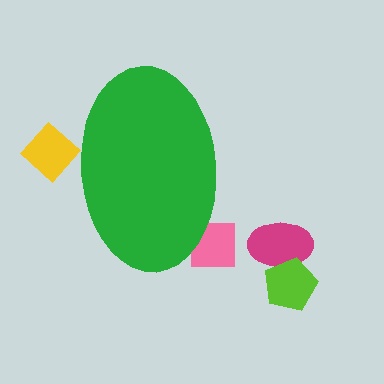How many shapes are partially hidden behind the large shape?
2 shapes are partially hidden.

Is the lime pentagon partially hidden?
No, the lime pentagon is fully visible.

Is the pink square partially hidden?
Yes, the pink square is partially hidden behind the green ellipse.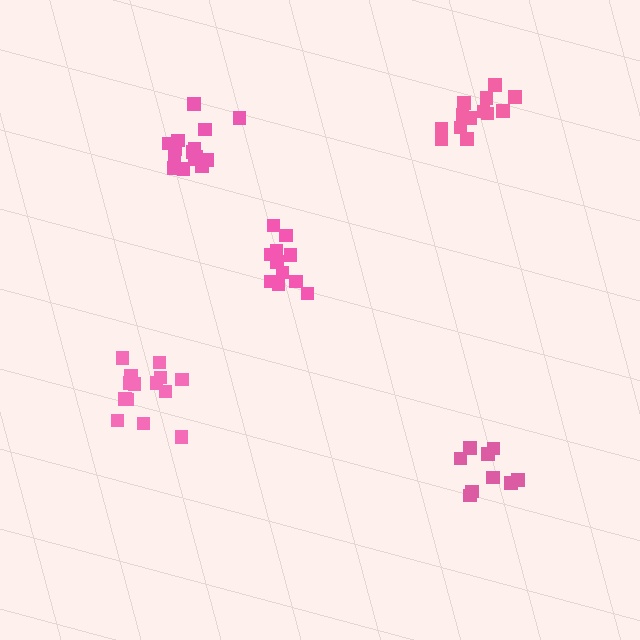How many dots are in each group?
Group 1: 11 dots, Group 2: 9 dots, Group 3: 14 dots, Group 4: 13 dots, Group 5: 15 dots (62 total).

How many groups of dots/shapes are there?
There are 5 groups.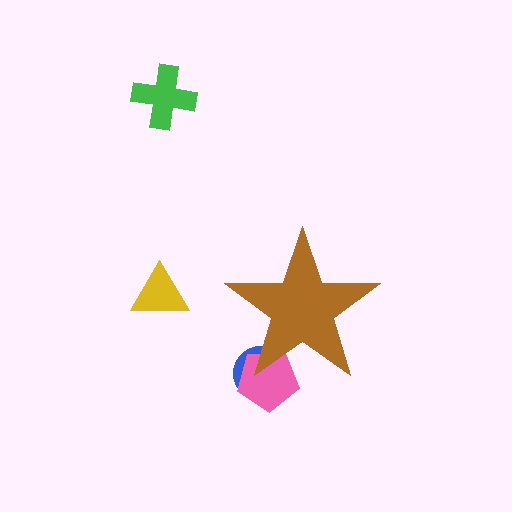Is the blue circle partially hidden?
Yes, the blue circle is partially hidden behind the brown star.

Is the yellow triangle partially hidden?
No, the yellow triangle is fully visible.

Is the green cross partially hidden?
No, the green cross is fully visible.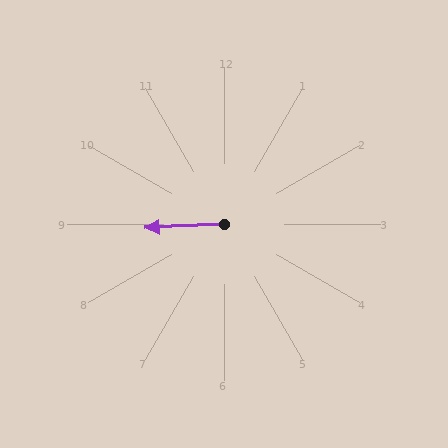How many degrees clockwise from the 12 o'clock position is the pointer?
Approximately 267 degrees.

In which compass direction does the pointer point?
West.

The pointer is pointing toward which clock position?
Roughly 9 o'clock.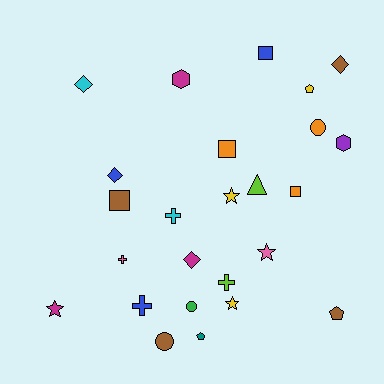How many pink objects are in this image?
There are 2 pink objects.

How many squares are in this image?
There are 4 squares.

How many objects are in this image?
There are 25 objects.